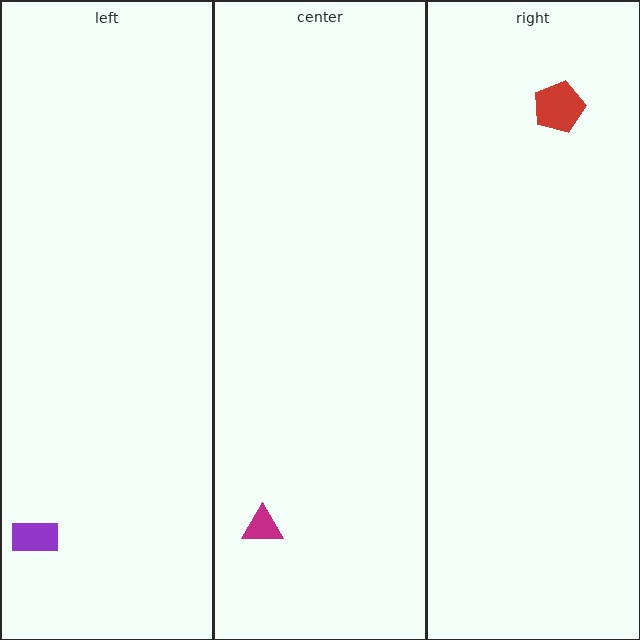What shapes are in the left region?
The purple rectangle.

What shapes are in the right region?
The red pentagon.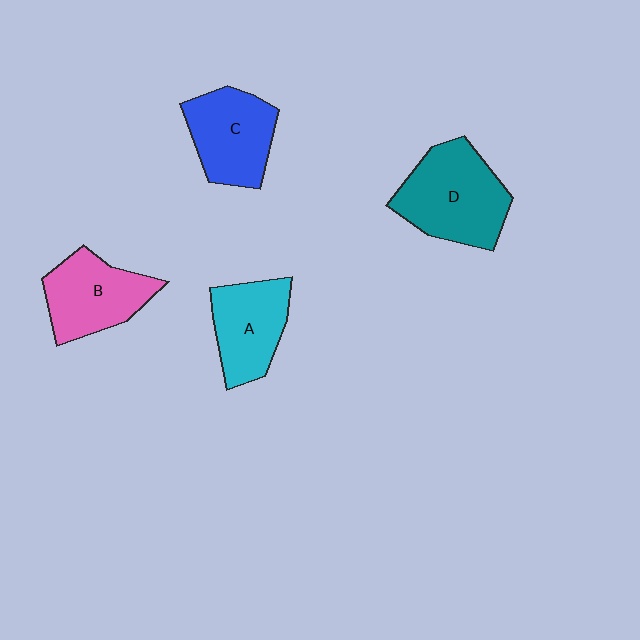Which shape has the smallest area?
Shape A (cyan).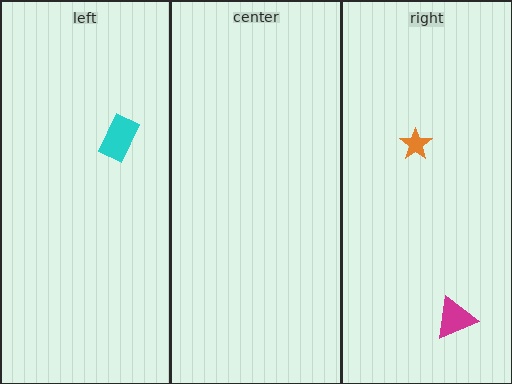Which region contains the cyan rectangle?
The left region.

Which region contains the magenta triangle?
The right region.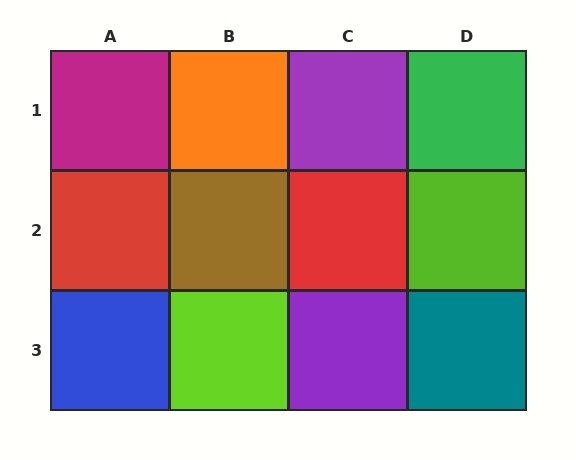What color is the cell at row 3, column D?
Teal.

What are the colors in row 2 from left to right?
Red, brown, red, lime.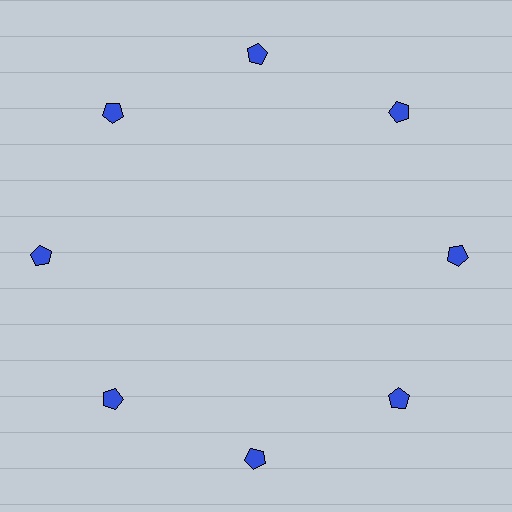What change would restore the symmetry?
The symmetry would be restored by moving it inward, back onto the ring so that all 8 pentagons sit at equal angles and equal distance from the center.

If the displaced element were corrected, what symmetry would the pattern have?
It would have 8-fold rotational symmetry — the pattern would map onto itself every 45 degrees.